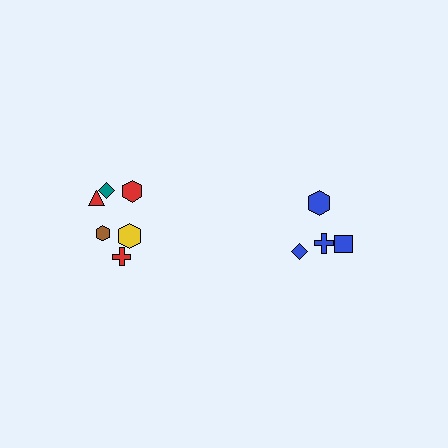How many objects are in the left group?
There are 6 objects.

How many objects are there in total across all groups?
There are 10 objects.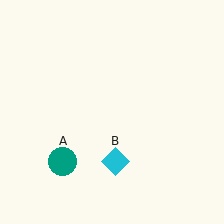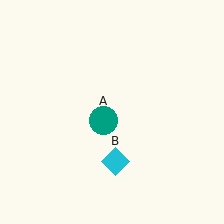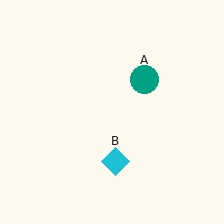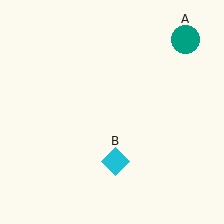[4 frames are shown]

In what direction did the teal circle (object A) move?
The teal circle (object A) moved up and to the right.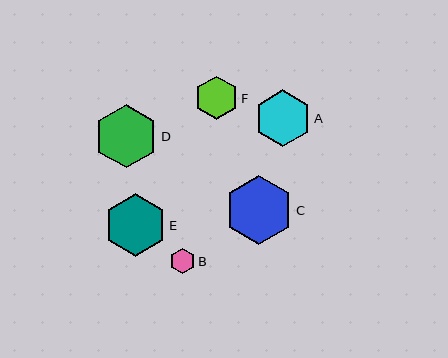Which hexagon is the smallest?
Hexagon B is the smallest with a size of approximately 25 pixels.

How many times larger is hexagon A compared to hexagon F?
Hexagon A is approximately 1.3 times the size of hexagon F.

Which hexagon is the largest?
Hexagon C is the largest with a size of approximately 68 pixels.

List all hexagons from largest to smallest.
From largest to smallest: C, D, E, A, F, B.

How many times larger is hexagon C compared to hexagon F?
Hexagon C is approximately 1.6 times the size of hexagon F.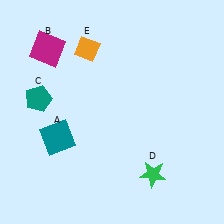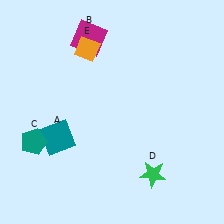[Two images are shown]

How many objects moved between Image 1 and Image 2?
2 objects moved between the two images.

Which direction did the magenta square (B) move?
The magenta square (B) moved right.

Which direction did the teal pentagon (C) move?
The teal pentagon (C) moved down.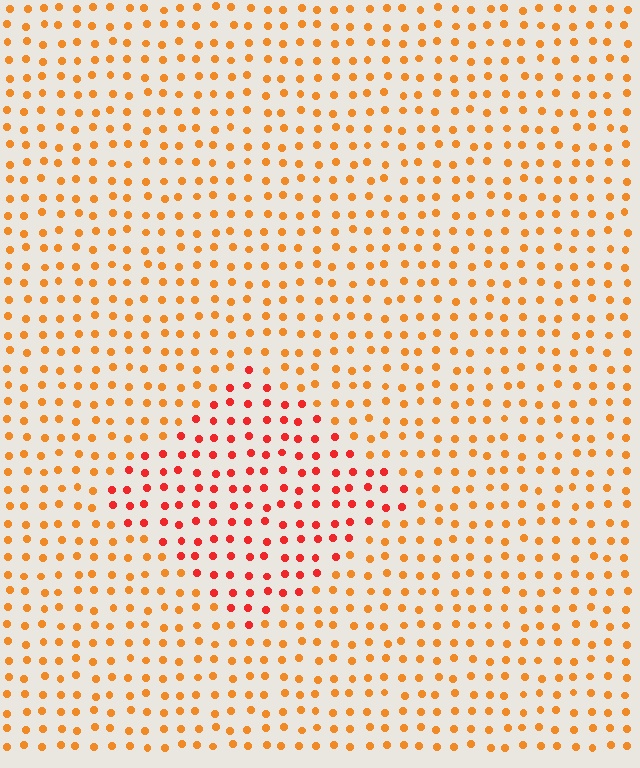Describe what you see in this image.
The image is filled with small orange elements in a uniform arrangement. A diamond-shaped region is visible where the elements are tinted to a slightly different hue, forming a subtle color boundary.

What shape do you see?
I see a diamond.